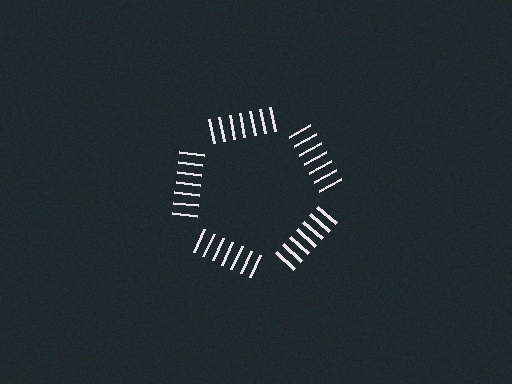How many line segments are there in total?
35 — 7 along each of the 5 edges.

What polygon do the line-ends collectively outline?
An illusory pentagon — the line segments terminate on its edges but no continuous stroke is drawn.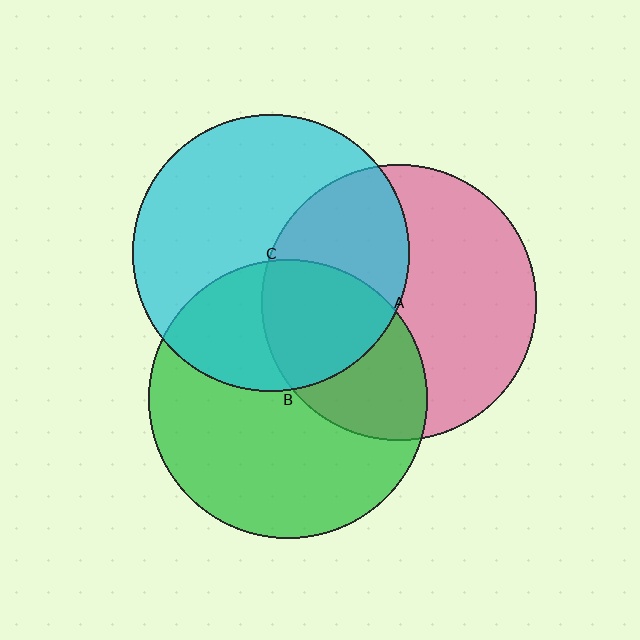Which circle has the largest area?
Circle B (green).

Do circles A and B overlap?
Yes.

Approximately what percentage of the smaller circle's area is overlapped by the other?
Approximately 35%.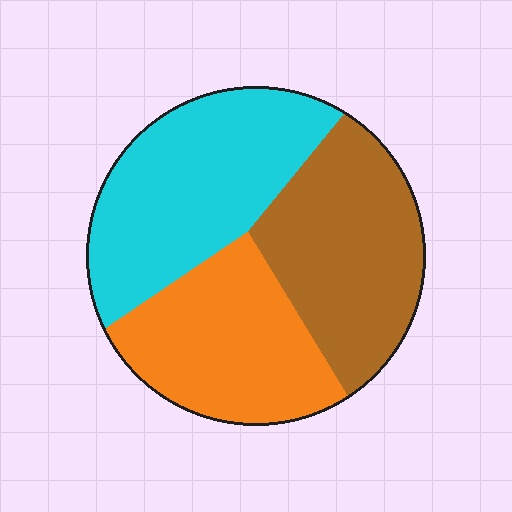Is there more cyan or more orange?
Cyan.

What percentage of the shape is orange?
Orange covers roughly 30% of the shape.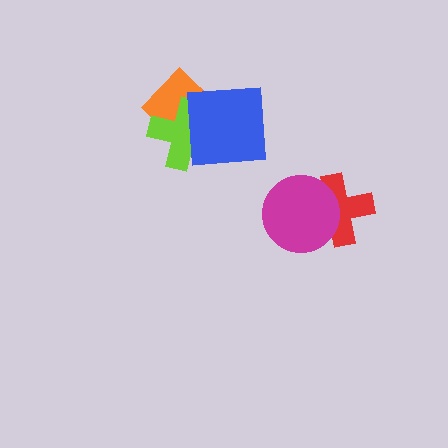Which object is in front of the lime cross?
The blue square is in front of the lime cross.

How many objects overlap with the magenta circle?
1 object overlaps with the magenta circle.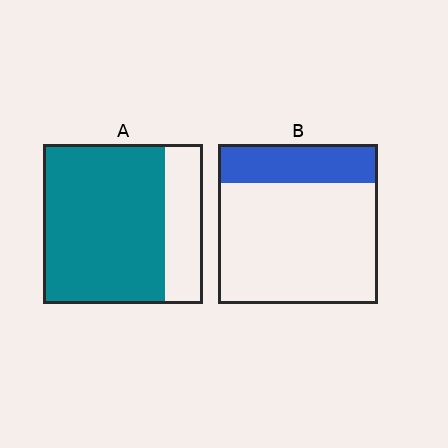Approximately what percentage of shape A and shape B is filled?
A is approximately 75% and B is approximately 25%.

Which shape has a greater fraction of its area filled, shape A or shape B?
Shape A.